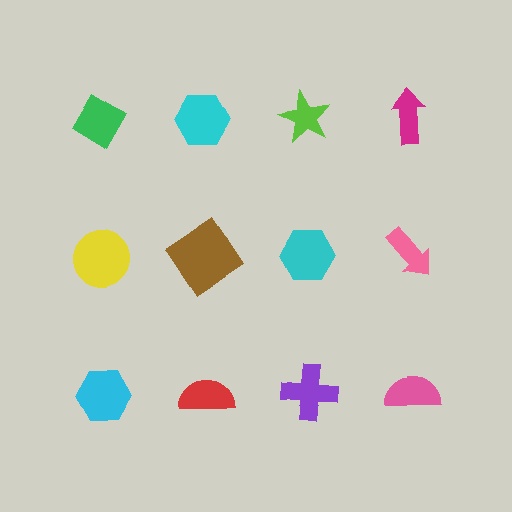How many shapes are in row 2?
4 shapes.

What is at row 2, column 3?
A cyan hexagon.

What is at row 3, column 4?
A pink semicircle.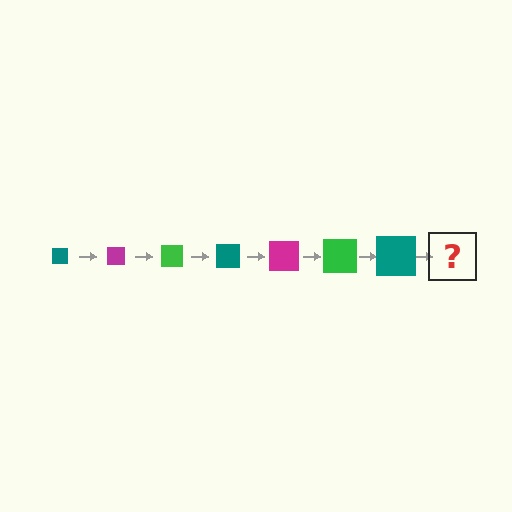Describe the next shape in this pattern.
It should be a magenta square, larger than the previous one.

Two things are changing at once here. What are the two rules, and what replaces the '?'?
The two rules are that the square grows larger each step and the color cycles through teal, magenta, and green. The '?' should be a magenta square, larger than the previous one.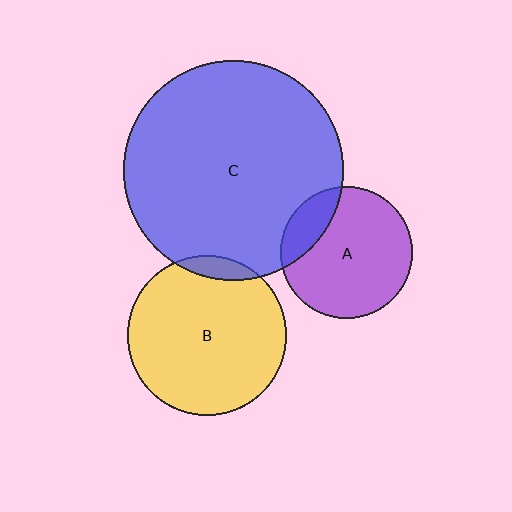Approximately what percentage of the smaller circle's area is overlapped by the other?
Approximately 5%.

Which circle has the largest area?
Circle C (blue).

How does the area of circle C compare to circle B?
Approximately 1.9 times.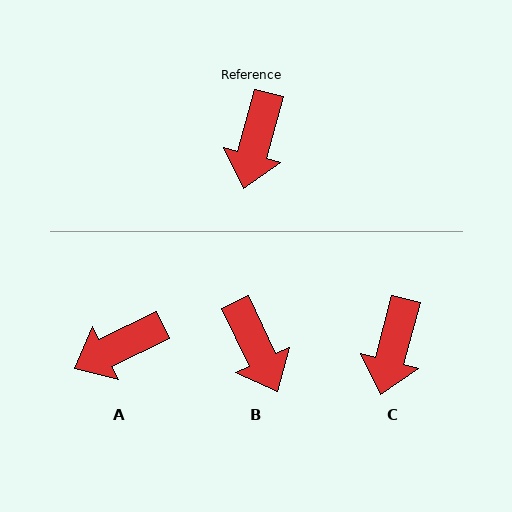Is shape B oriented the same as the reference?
No, it is off by about 40 degrees.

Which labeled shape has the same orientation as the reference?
C.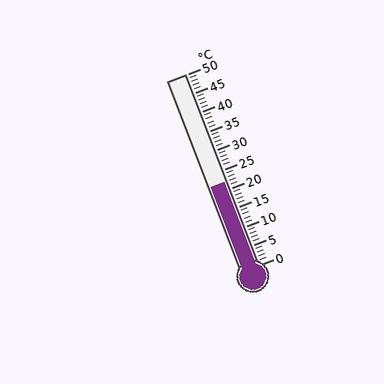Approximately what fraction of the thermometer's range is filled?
The thermometer is filled to approximately 45% of its range.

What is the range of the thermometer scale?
The thermometer scale ranges from 0°C to 50°C.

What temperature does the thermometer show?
The thermometer shows approximately 22°C.